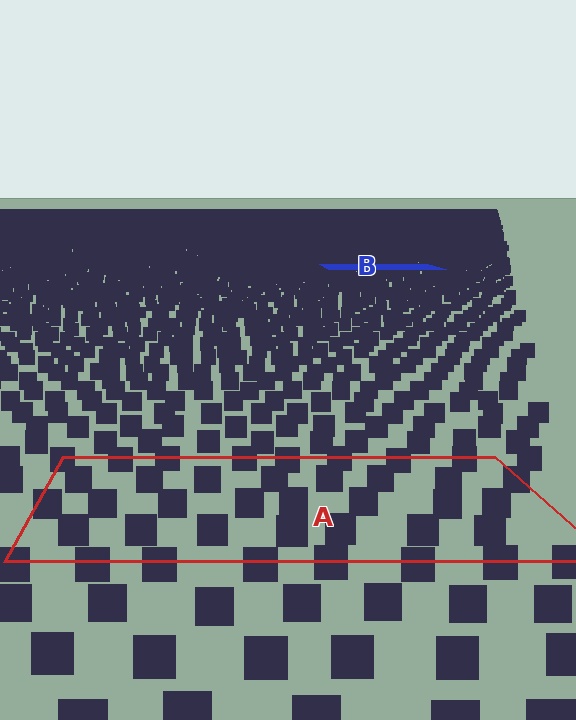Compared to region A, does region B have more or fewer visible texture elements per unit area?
Region B has more texture elements per unit area — they are packed more densely because it is farther away.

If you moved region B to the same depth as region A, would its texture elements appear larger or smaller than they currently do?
They would appear larger. At a closer depth, the same texture elements are projected at a bigger on-screen size.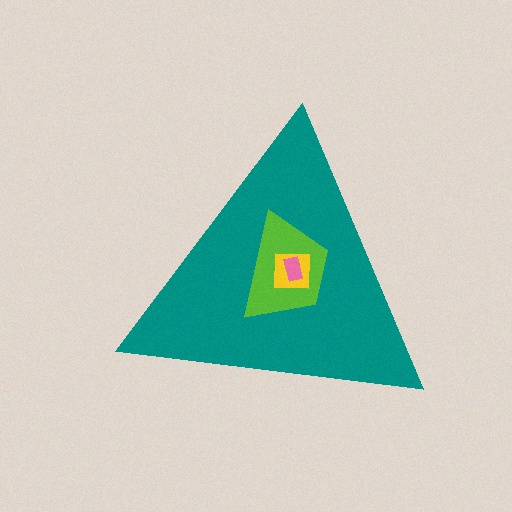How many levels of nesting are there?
4.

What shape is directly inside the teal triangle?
The lime trapezoid.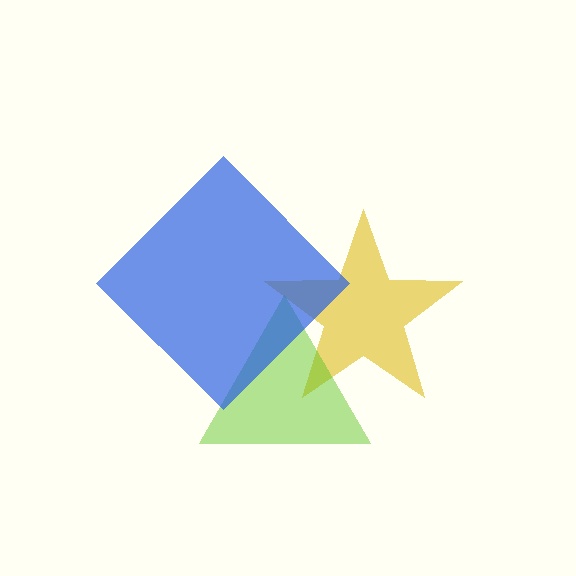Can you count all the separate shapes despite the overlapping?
Yes, there are 3 separate shapes.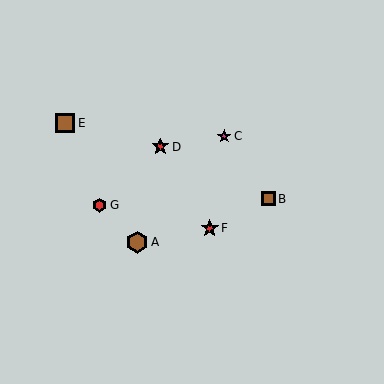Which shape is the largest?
The brown hexagon (labeled A) is the largest.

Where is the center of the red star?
The center of the red star is at (160, 147).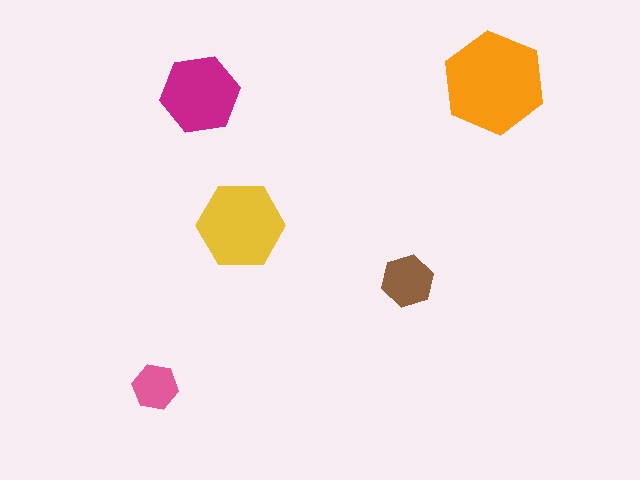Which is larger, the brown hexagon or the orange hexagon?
The orange one.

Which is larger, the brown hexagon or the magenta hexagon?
The magenta one.